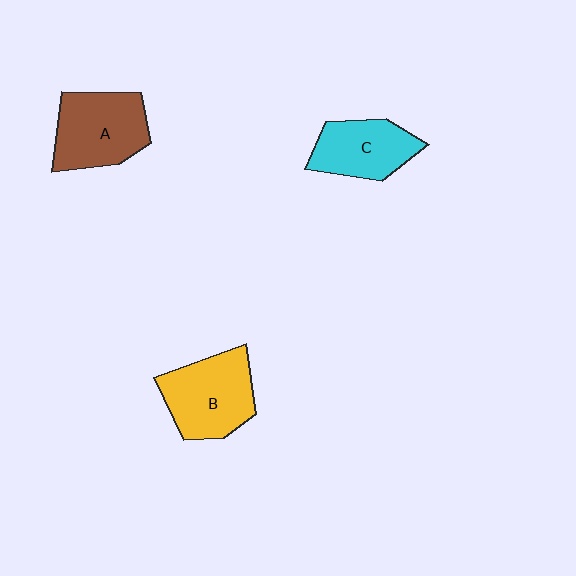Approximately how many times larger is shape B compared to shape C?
Approximately 1.2 times.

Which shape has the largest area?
Shape B (yellow).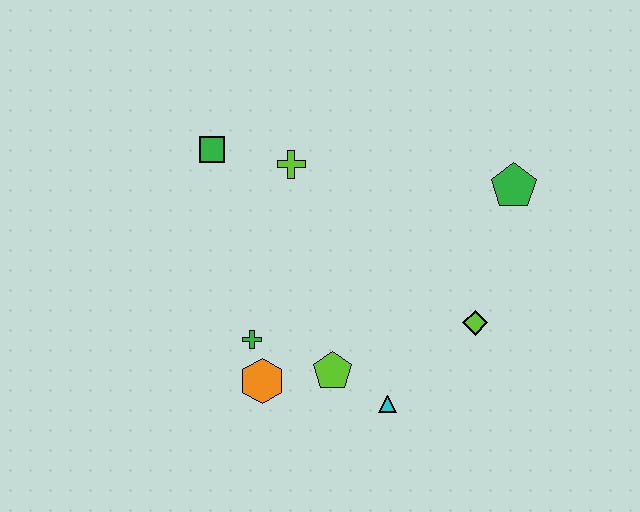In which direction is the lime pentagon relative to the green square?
The lime pentagon is below the green square.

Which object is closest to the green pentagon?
The lime diamond is closest to the green pentagon.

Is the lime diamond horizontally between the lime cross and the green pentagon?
Yes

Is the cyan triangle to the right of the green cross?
Yes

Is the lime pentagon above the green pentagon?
No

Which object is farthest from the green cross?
The green pentagon is farthest from the green cross.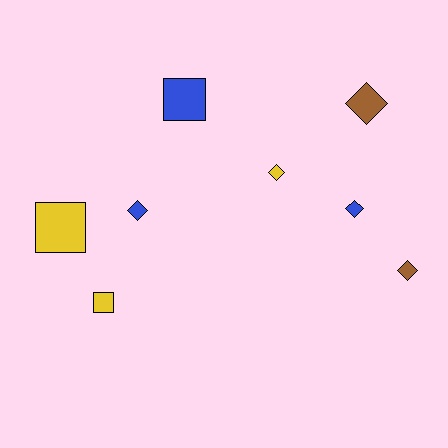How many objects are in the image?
There are 8 objects.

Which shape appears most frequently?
Diamond, with 5 objects.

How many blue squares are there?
There is 1 blue square.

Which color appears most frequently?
Blue, with 3 objects.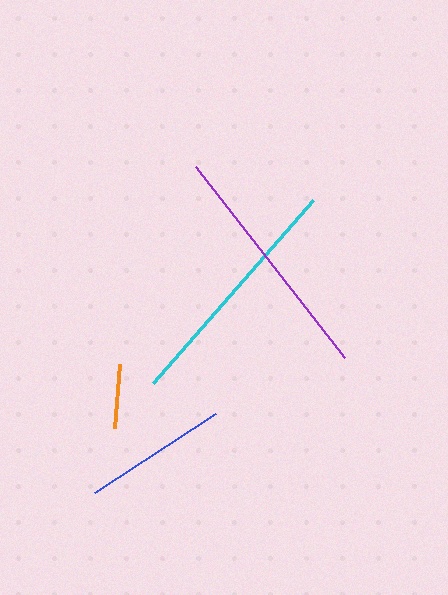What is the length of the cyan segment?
The cyan segment is approximately 243 pixels long.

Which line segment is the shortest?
The orange line is the shortest at approximately 63 pixels.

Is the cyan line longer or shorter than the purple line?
The cyan line is longer than the purple line.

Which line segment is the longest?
The cyan line is the longest at approximately 243 pixels.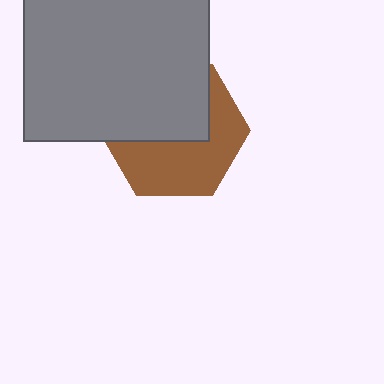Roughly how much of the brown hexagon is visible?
About half of it is visible (roughly 51%).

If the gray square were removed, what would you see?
You would see the complete brown hexagon.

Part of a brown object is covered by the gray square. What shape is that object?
It is a hexagon.